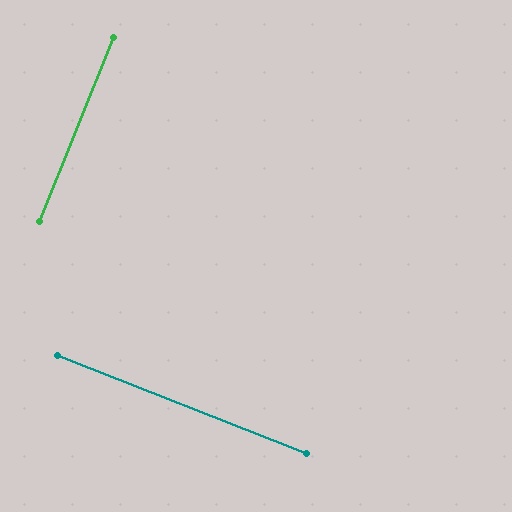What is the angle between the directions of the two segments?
Approximately 90 degrees.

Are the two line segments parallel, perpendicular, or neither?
Perpendicular — they meet at approximately 90°.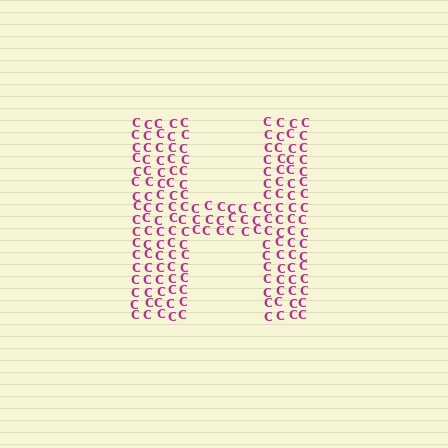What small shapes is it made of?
It is made of small letter C's.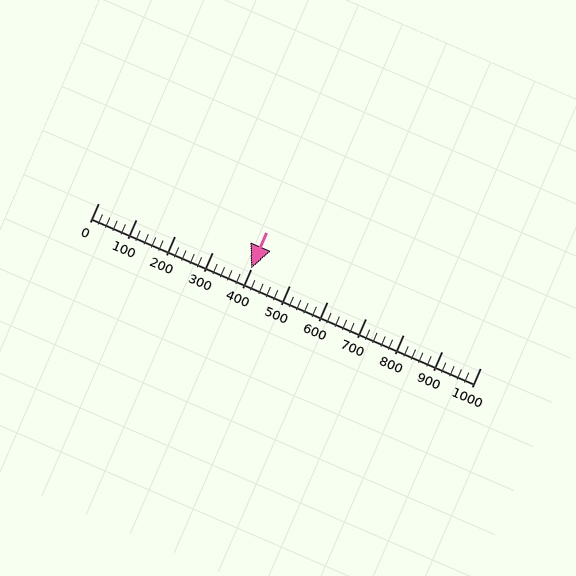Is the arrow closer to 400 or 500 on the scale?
The arrow is closer to 400.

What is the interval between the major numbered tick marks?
The major tick marks are spaced 100 units apart.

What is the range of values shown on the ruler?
The ruler shows values from 0 to 1000.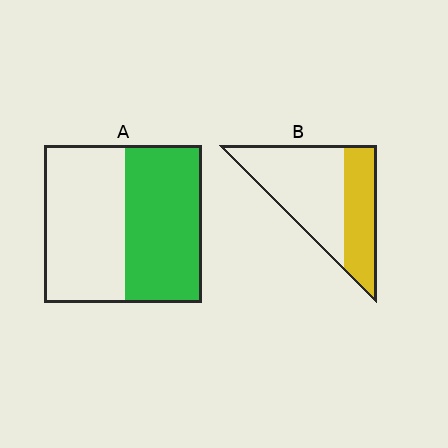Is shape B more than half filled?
No.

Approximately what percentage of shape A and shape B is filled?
A is approximately 50% and B is approximately 35%.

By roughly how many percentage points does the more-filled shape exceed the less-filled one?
By roughly 10 percentage points (A over B).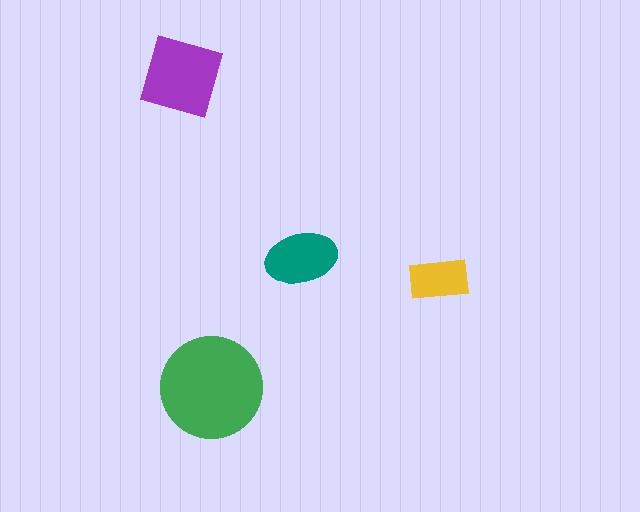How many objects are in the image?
There are 4 objects in the image.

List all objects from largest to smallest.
The green circle, the purple diamond, the teal ellipse, the yellow rectangle.